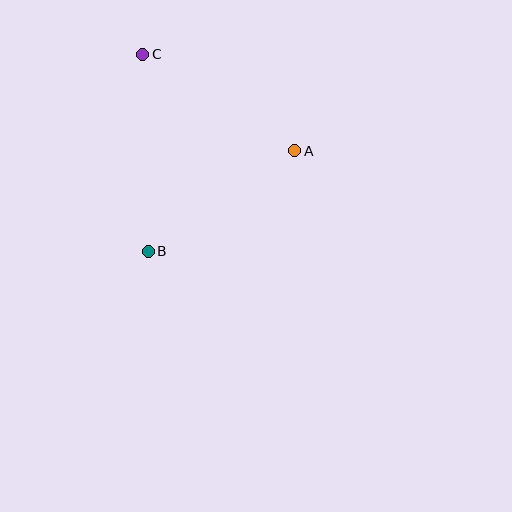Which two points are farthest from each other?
Points B and C are farthest from each other.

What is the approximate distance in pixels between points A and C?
The distance between A and C is approximately 180 pixels.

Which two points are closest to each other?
Points A and B are closest to each other.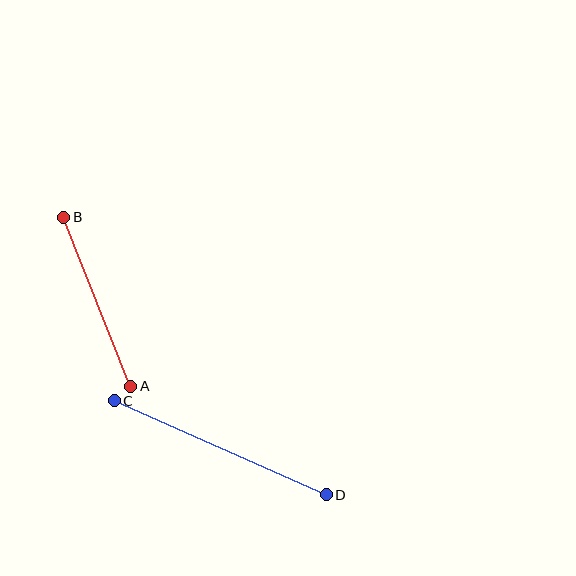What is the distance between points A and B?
The distance is approximately 182 pixels.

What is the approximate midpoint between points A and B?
The midpoint is at approximately (97, 302) pixels.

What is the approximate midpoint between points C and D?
The midpoint is at approximately (220, 448) pixels.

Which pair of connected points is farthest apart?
Points C and D are farthest apart.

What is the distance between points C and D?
The distance is approximately 232 pixels.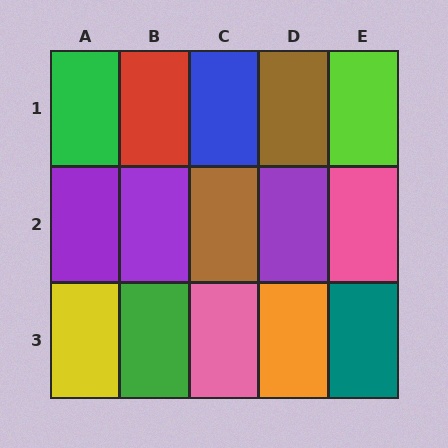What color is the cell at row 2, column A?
Purple.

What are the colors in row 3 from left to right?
Yellow, green, pink, orange, teal.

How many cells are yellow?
1 cell is yellow.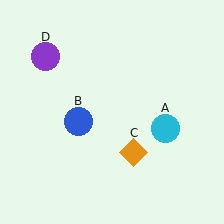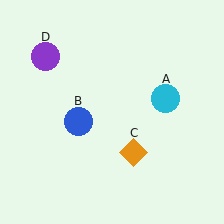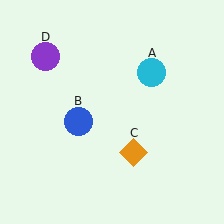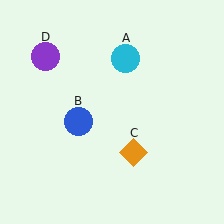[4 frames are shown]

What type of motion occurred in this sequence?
The cyan circle (object A) rotated counterclockwise around the center of the scene.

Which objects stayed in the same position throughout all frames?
Blue circle (object B) and orange diamond (object C) and purple circle (object D) remained stationary.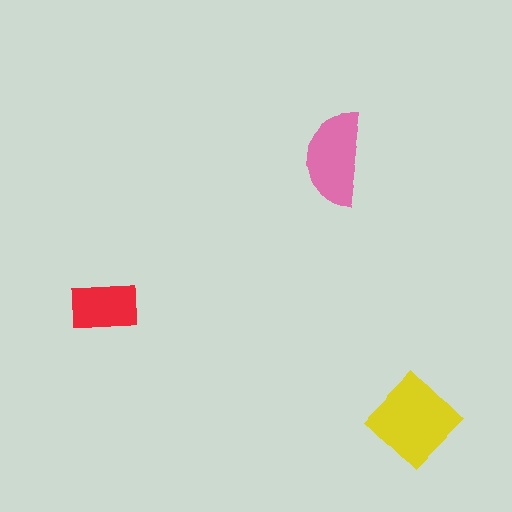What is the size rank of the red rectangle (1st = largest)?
3rd.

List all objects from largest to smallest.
The yellow diamond, the pink semicircle, the red rectangle.